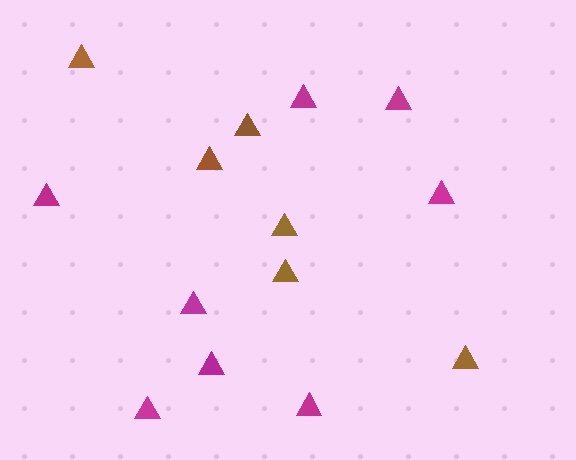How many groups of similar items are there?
There are 2 groups: one group of magenta triangles (8) and one group of brown triangles (6).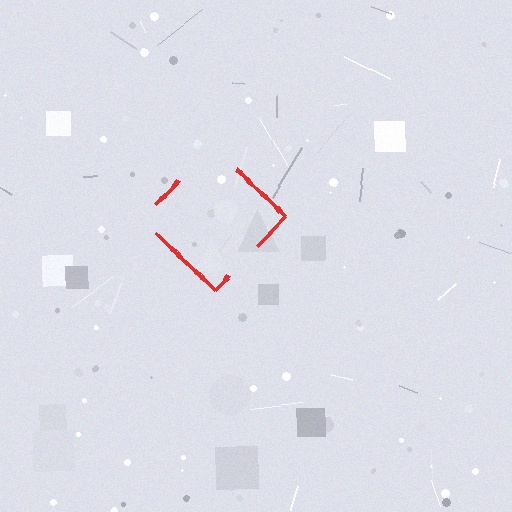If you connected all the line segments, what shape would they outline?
They would outline a diamond.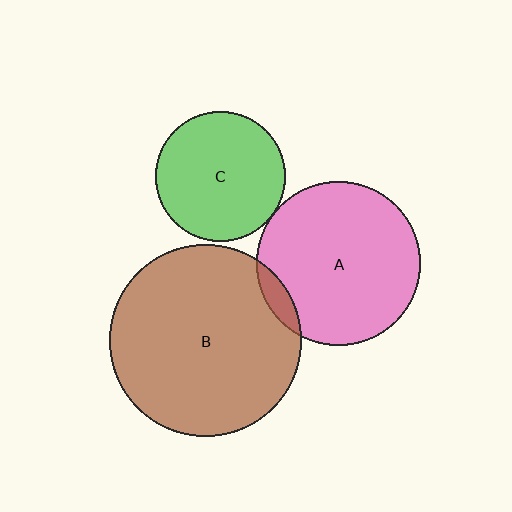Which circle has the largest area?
Circle B (brown).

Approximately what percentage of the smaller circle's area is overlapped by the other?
Approximately 5%.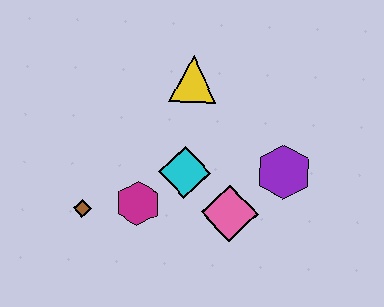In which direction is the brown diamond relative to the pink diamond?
The brown diamond is to the left of the pink diamond.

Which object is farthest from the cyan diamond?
The brown diamond is farthest from the cyan diamond.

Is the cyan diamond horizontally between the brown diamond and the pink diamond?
Yes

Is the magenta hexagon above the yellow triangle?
No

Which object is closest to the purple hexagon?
The pink diamond is closest to the purple hexagon.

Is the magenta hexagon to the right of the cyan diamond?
No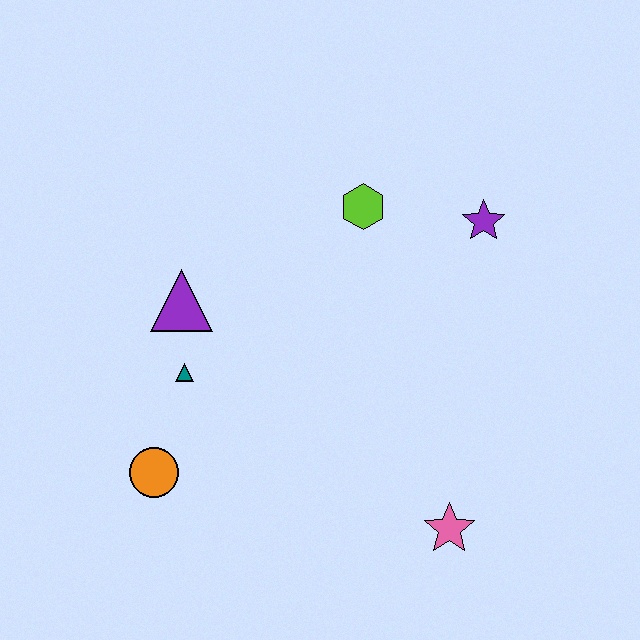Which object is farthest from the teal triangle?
The purple star is farthest from the teal triangle.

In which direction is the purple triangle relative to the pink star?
The purple triangle is to the left of the pink star.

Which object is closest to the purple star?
The lime hexagon is closest to the purple star.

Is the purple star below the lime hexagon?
Yes